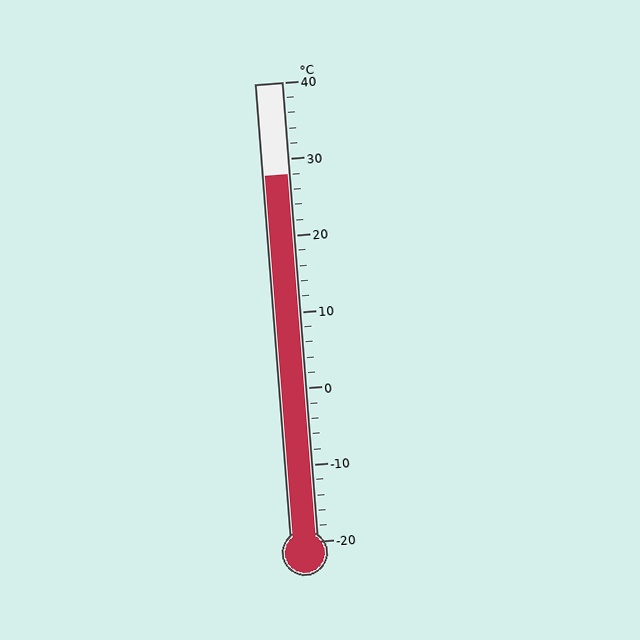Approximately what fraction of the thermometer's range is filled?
The thermometer is filled to approximately 80% of its range.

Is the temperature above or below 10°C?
The temperature is above 10°C.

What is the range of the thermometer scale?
The thermometer scale ranges from -20°C to 40°C.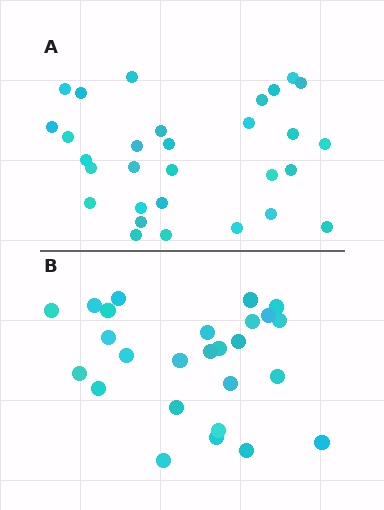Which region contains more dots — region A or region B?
Region A (the top region) has more dots.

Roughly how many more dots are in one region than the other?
Region A has about 4 more dots than region B.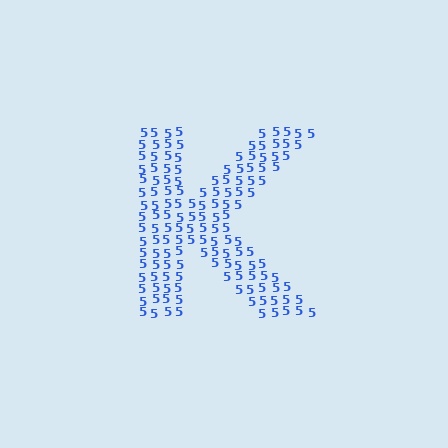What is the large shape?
The large shape is the letter K.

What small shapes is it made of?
It is made of small digit 5's.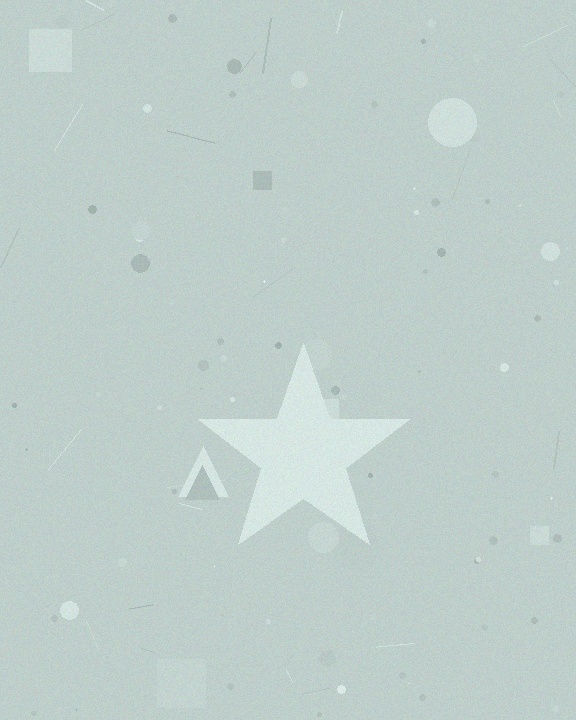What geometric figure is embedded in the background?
A star is embedded in the background.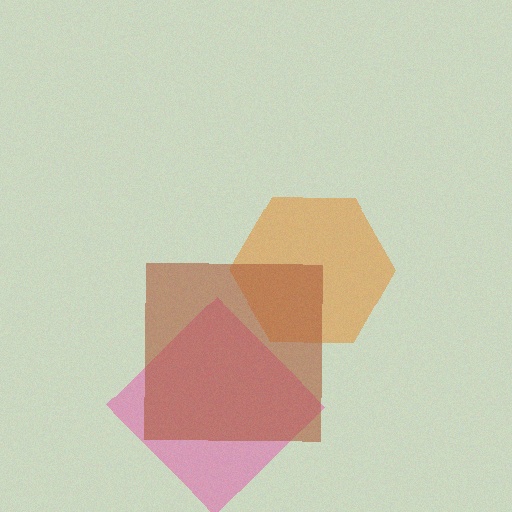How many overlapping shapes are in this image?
There are 3 overlapping shapes in the image.